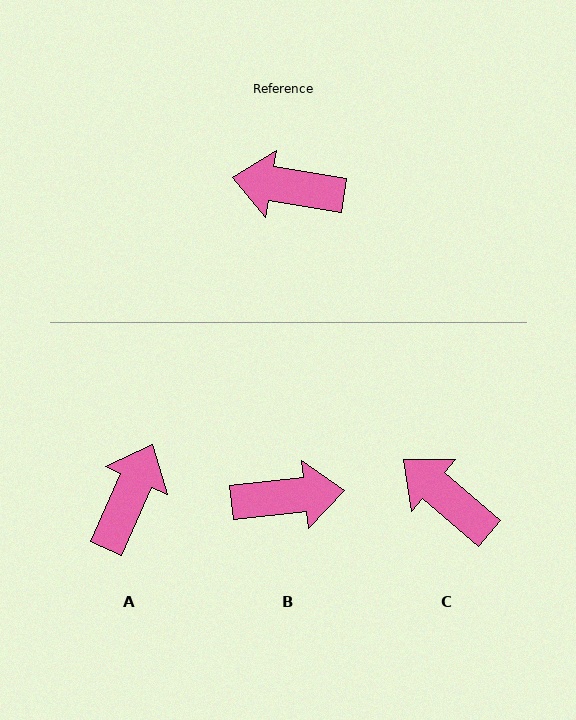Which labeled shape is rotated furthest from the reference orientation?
B, about 164 degrees away.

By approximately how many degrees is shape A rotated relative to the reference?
Approximately 105 degrees clockwise.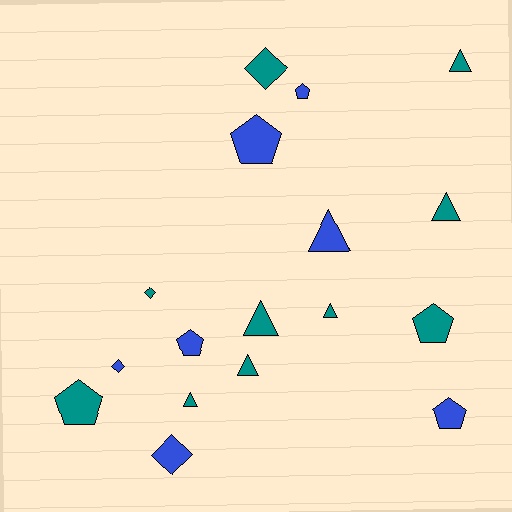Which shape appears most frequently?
Triangle, with 7 objects.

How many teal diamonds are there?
There are 2 teal diamonds.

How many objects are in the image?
There are 17 objects.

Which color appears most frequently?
Teal, with 10 objects.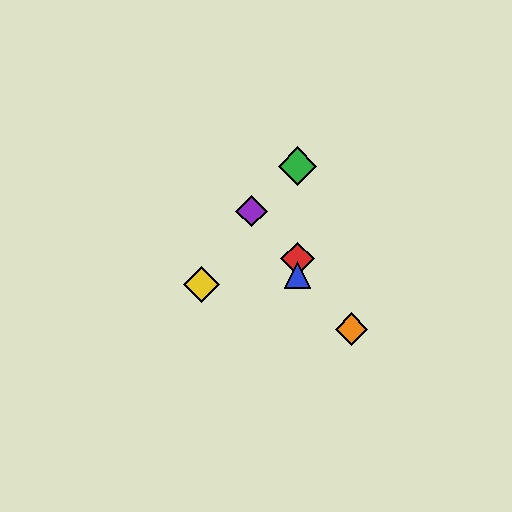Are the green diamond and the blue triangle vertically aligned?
Yes, both are at x≈297.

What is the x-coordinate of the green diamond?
The green diamond is at x≈297.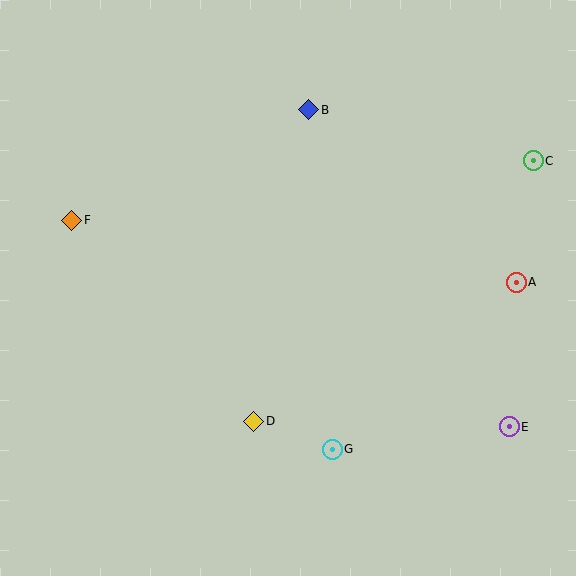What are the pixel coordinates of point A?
Point A is at (516, 282).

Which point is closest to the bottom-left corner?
Point D is closest to the bottom-left corner.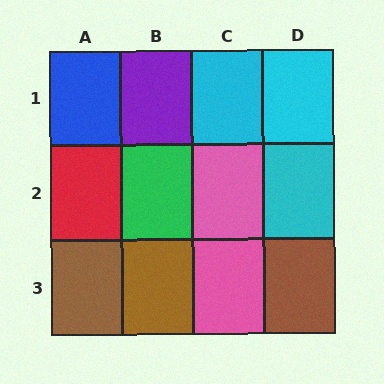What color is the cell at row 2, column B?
Green.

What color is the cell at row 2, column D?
Cyan.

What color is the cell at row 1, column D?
Cyan.